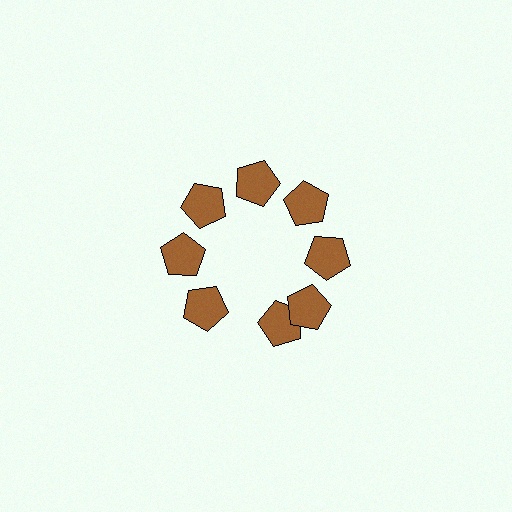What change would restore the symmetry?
The symmetry would be restored by rotating it back into even spacing with its neighbors so that all 8 pentagons sit at equal angles and equal distance from the center.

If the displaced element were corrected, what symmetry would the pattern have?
It would have 8-fold rotational symmetry — the pattern would map onto itself every 45 degrees.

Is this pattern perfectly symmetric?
No. The 8 brown pentagons are arranged in a ring, but one element near the 6 o'clock position is rotated out of alignment along the ring, breaking the 8-fold rotational symmetry.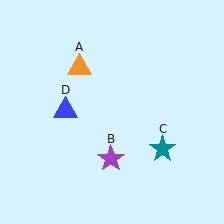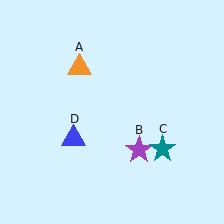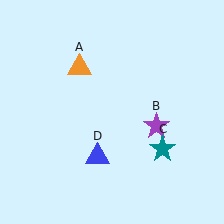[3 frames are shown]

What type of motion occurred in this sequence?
The purple star (object B), blue triangle (object D) rotated counterclockwise around the center of the scene.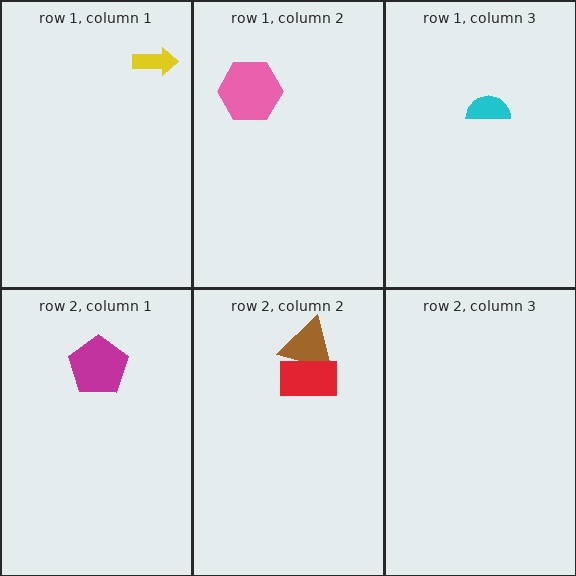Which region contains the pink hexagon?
The row 1, column 2 region.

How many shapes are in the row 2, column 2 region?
2.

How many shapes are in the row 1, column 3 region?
1.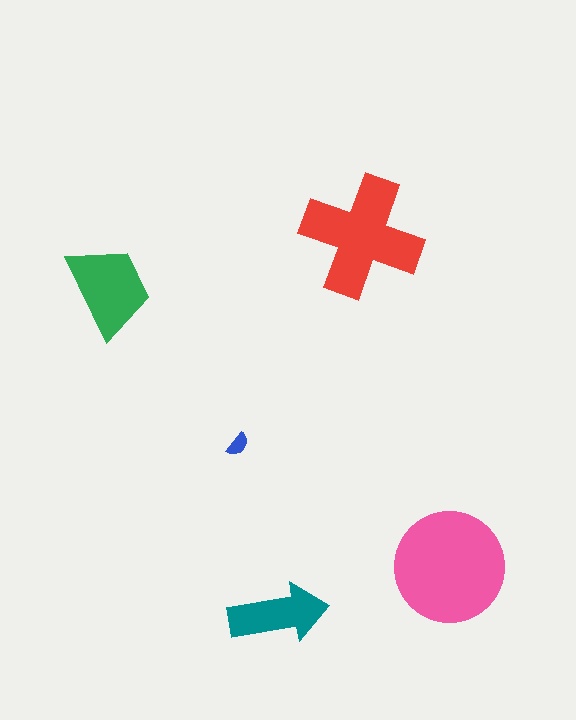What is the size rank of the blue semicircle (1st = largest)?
5th.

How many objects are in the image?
There are 5 objects in the image.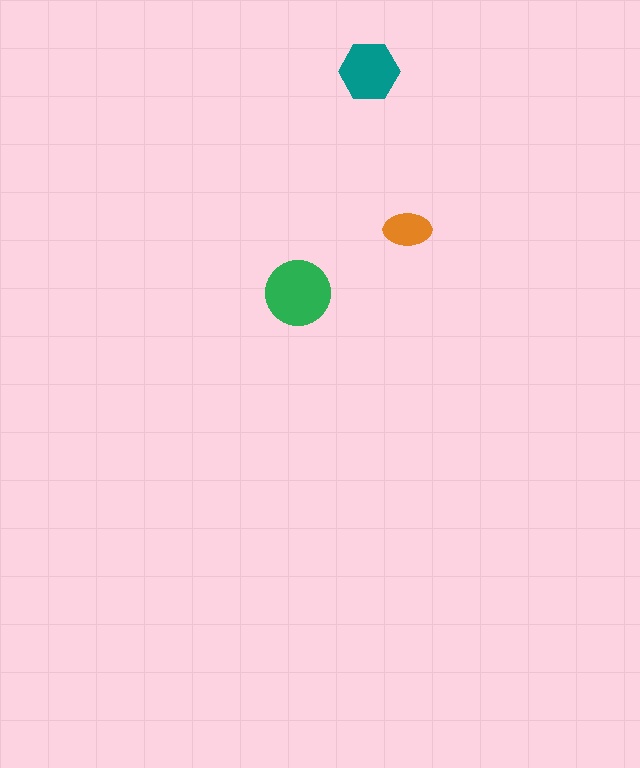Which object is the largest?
The green circle.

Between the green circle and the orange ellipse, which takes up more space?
The green circle.